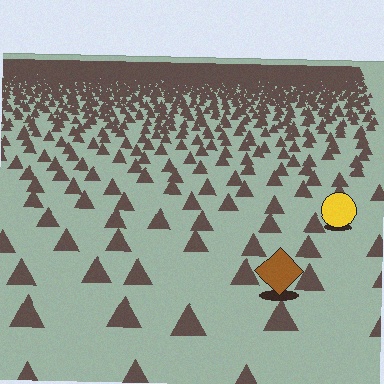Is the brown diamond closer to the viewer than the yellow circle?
Yes. The brown diamond is closer — you can tell from the texture gradient: the ground texture is coarser near it.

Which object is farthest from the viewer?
The yellow circle is farthest from the viewer. It appears smaller and the ground texture around it is denser.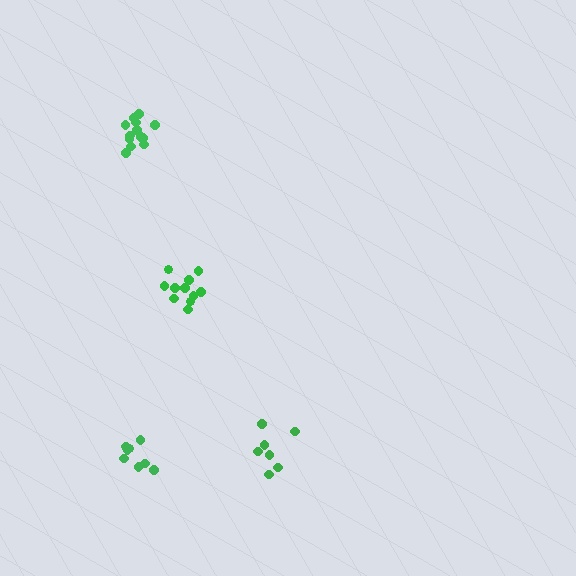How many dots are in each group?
Group 1: 7 dots, Group 2: 13 dots, Group 3: 11 dots, Group 4: 9 dots (40 total).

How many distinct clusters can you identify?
There are 4 distinct clusters.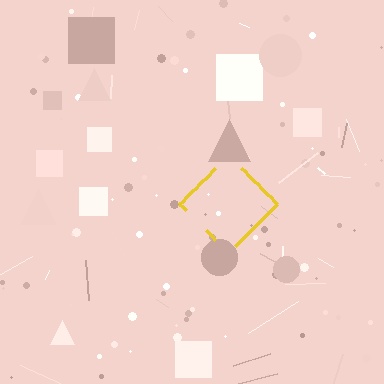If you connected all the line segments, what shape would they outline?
They would outline a diamond.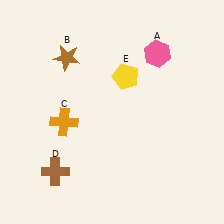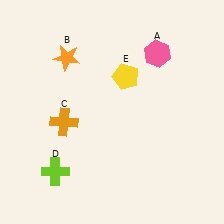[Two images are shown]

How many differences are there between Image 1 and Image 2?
There are 2 differences between the two images.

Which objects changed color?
B changed from brown to orange. D changed from brown to lime.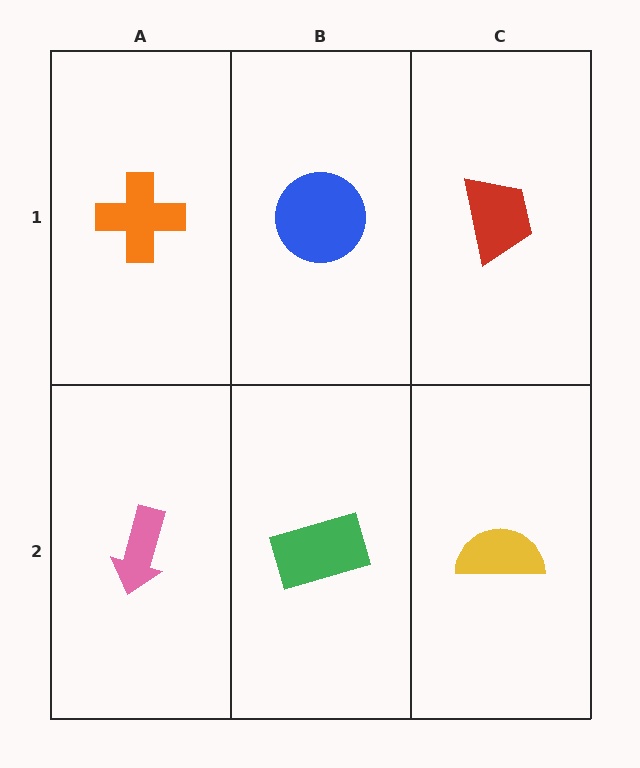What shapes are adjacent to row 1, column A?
A pink arrow (row 2, column A), a blue circle (row 1, column B).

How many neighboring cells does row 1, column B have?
3.